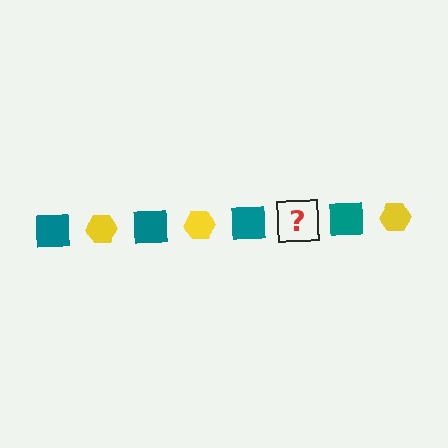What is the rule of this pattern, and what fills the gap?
The rule is that the pattern alternates between teal square and yellow hexagon. The gap should be filled with a yellow hexagon.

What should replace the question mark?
The question mark should be replaced with a yellow hexagon.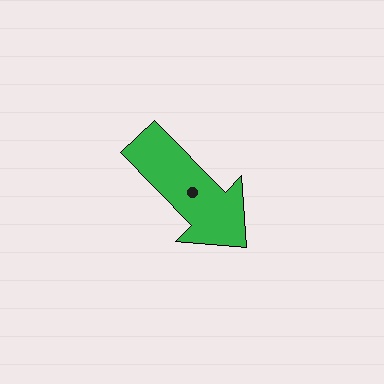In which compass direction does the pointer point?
Southeast.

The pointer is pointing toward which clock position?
Roughly 5 o'clock.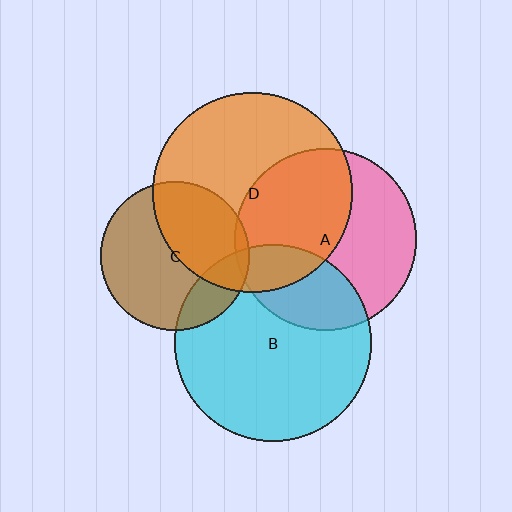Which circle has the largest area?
Circle D (orange).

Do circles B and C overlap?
Yes.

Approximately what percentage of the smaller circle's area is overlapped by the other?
Approximately 20%.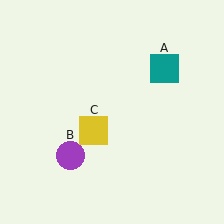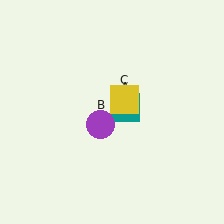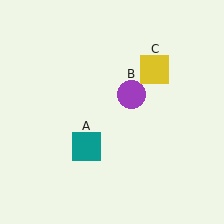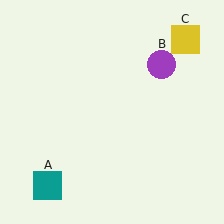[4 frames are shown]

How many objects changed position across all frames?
3 objects changed position: teal square (object A), purple circle (object B), yellow square (object C).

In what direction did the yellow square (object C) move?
The yellow square (object C) moved up and to the right.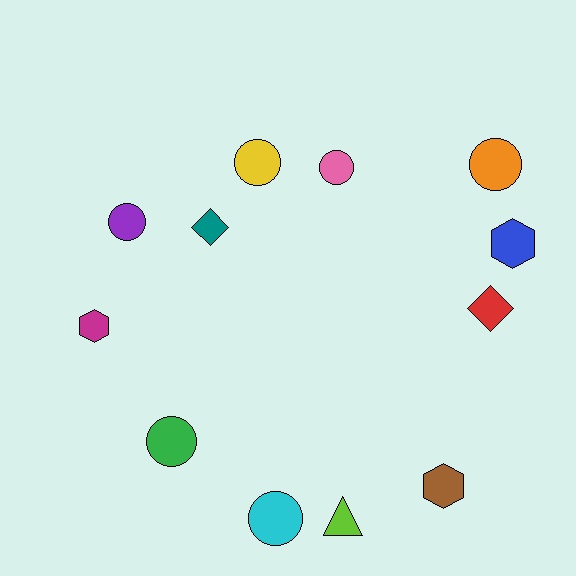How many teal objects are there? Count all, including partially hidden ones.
There is 1 teal object.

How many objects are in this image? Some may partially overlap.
There are 12 objects.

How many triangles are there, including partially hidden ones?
There is 1 triangle.